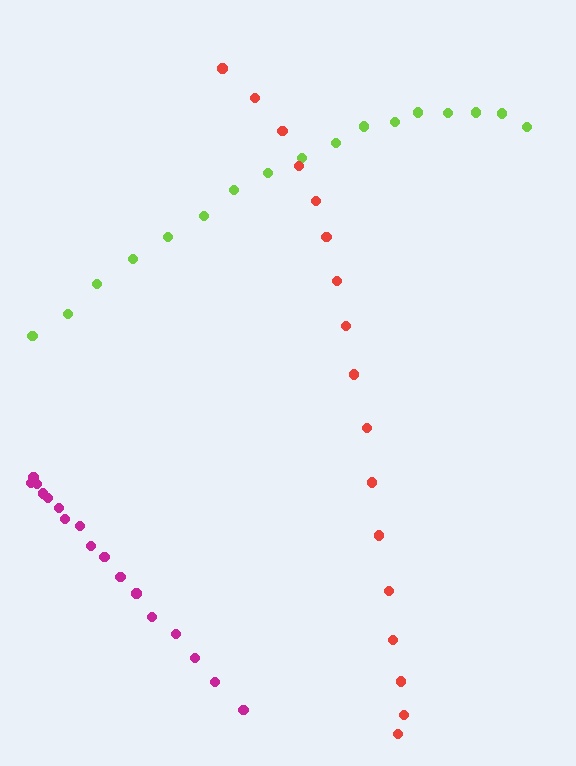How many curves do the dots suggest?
There are 3 distinct paths.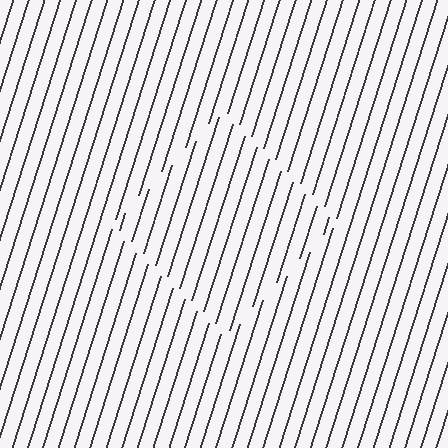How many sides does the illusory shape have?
4 sides — the line-ends trace a square.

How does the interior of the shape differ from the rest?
The interior of the shape contains the same grating, shifted by half a period — the contour is defined by the phase discontinuity where line-ends from the inner and outer gratings abut.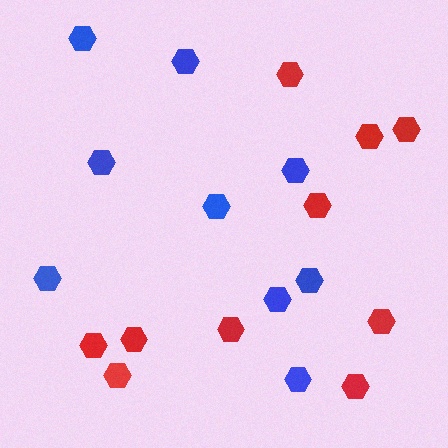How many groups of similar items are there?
There are 2 groups: one group of red hexagons (10) and one group of blue hexagons (9).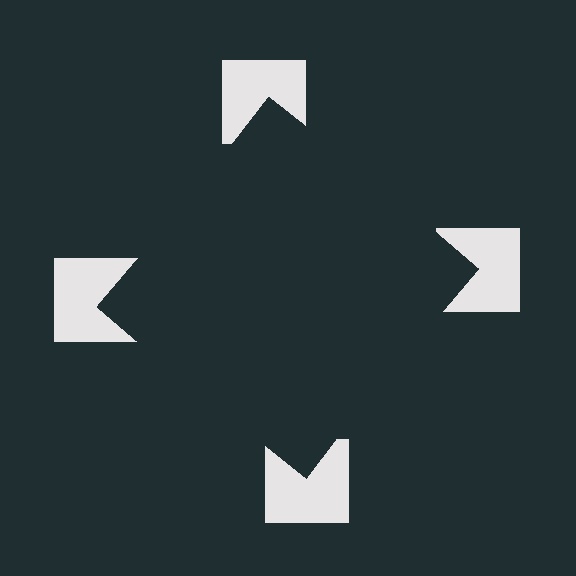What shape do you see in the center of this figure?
An illusory square — its edges are inferred from the aligned wedge cuts in the notched squares, not physically drawn.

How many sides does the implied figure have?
4 sides.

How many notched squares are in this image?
There are 4 — one at each vertex of the illusory square.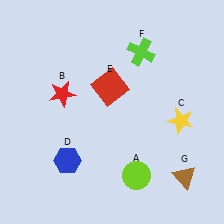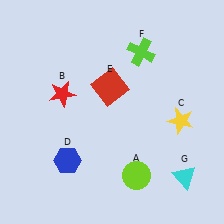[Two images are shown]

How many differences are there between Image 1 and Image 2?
There is 1 difference between the two images.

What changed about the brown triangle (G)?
In Image 1, G is brown. In Image 2, it changed to cyan.